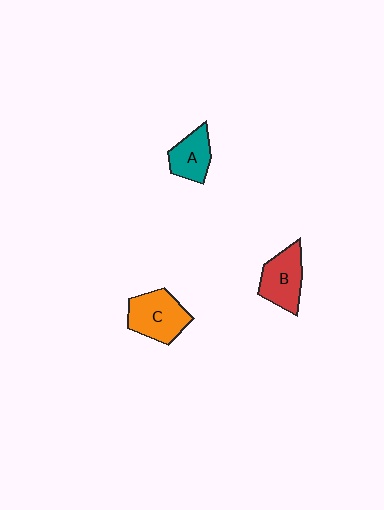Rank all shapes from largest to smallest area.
From largest to smallest: C (orange), B (red), A (teal).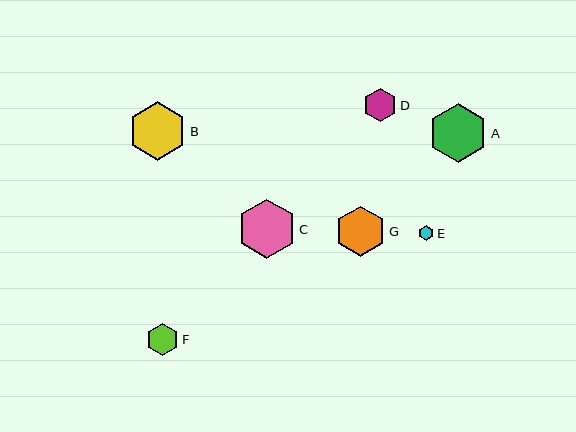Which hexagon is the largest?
Hexagon A is the largest with a size of approximately 59 pixels.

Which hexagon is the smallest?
Hexagon E is the smallest with a size of approximately 15 pixels.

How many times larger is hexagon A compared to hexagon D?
Hexagon A is approximately 1.8 times the size of hexagon D.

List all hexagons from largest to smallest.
From largest to smallest: A, C, B, G, D, F, E.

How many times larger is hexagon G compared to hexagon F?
Hexagon G is approximately 1.6 times the size of hexagon F.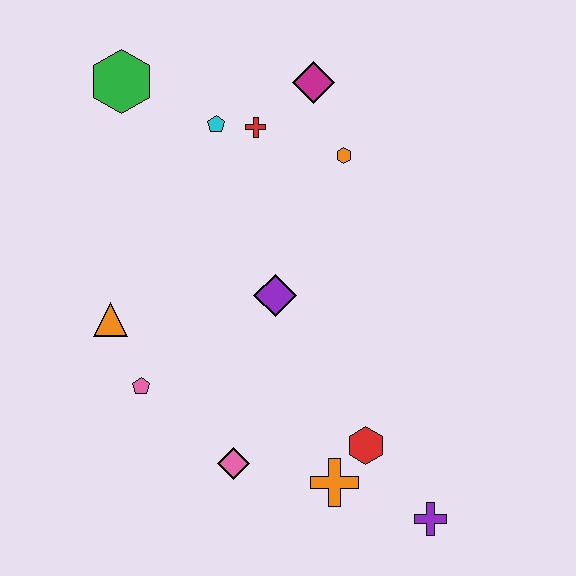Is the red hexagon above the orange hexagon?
No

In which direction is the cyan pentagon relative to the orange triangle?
The cyan pentagon is above the orange triangle.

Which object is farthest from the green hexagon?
The purple cross is farthest from the green hexagon.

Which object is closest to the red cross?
The cyan pentagon is closest to the red cross.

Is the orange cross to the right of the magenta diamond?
Yes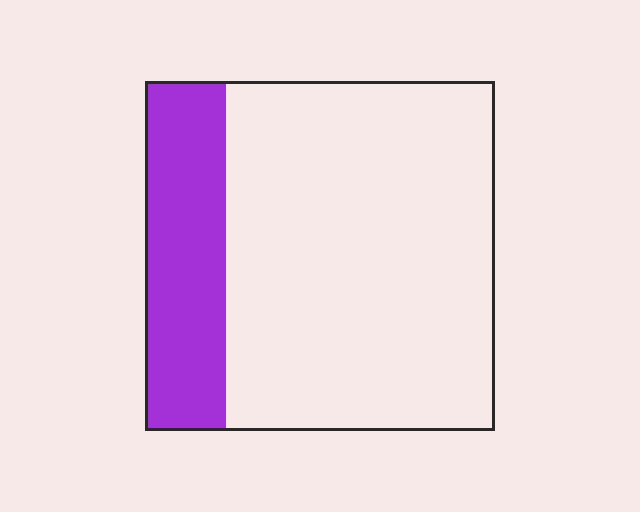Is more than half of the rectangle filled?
No.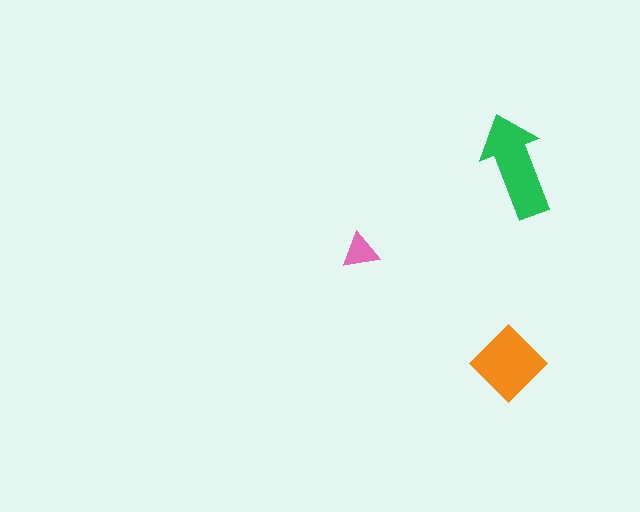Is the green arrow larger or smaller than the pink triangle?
Larger.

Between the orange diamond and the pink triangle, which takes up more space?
The orange diamond.